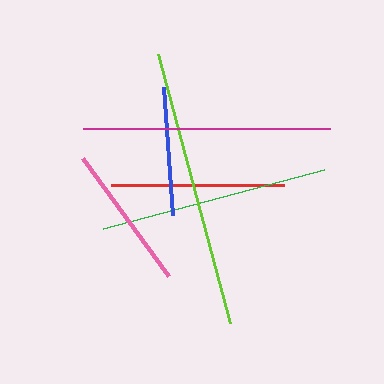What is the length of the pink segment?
The pink segment is approximately 146 pixels long.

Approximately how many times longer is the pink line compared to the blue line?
The pink line is approximately 1.1 times the length of the blue line.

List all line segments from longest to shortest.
From longest to shortest: lime, magenta, green, red, pink, blue.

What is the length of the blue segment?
The blue segment is approximately 128 pixels long.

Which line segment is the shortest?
The blue line is the shortest at approximately 128 pixels.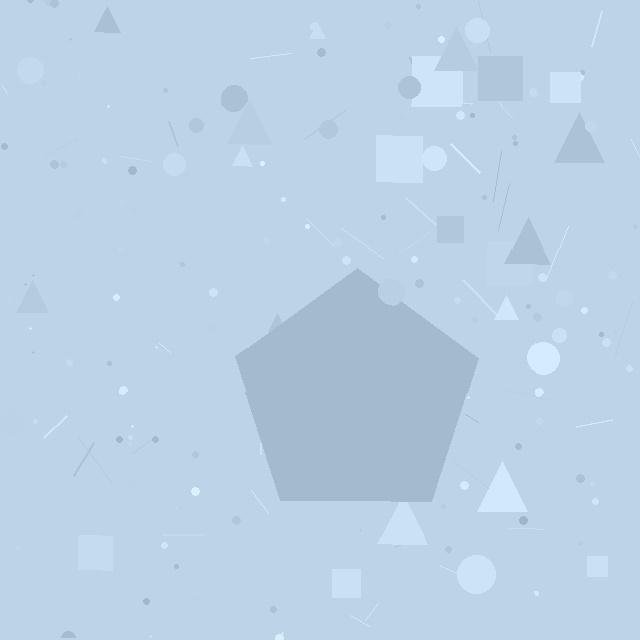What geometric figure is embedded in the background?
A pentagon is embedded in the background.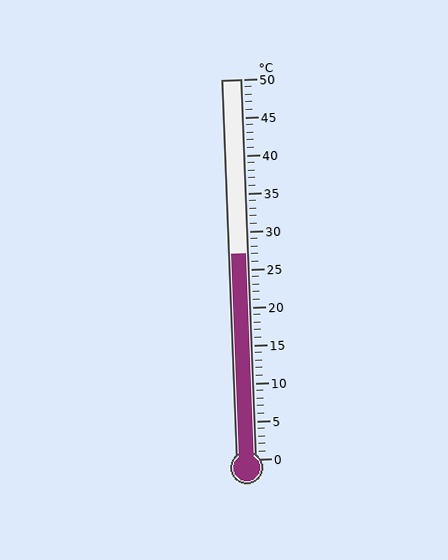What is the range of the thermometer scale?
The thermometer scale ranges from 0°C to 50°C.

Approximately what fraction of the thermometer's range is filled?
The thermometer is filled to approximately 55% of its range.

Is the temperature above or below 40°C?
The temperature is below 40°C.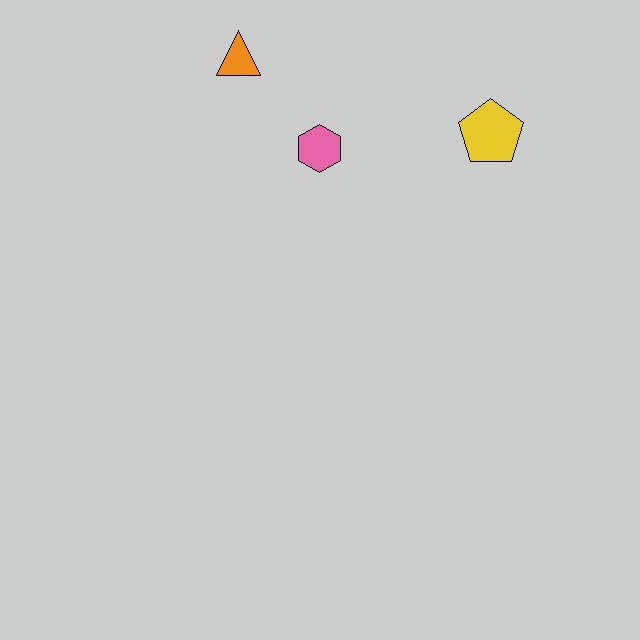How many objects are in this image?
There are 3 objects.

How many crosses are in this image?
There are no crosses.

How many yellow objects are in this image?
There is 1 yellow object.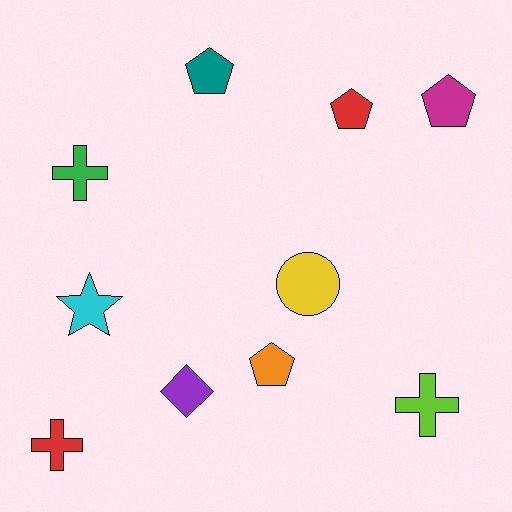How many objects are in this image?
There are 10 objects.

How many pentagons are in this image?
There are 4 pentagons.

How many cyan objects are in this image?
There is 1 cyan object.